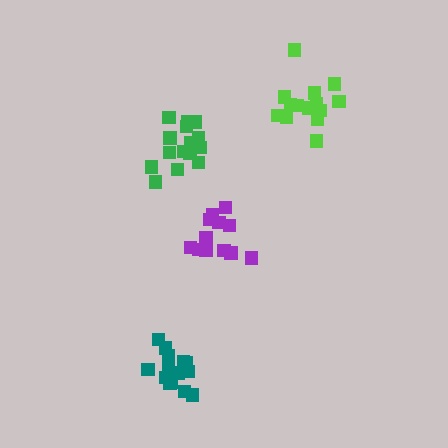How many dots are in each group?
Group 1: 14 dots, Group 2: 15 dots, Group 3: 12 dots, Group 4: 16 dots (57 total).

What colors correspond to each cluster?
The clusters are colored: teal, lime, purple, green.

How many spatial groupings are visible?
There are 4 spatial groupings.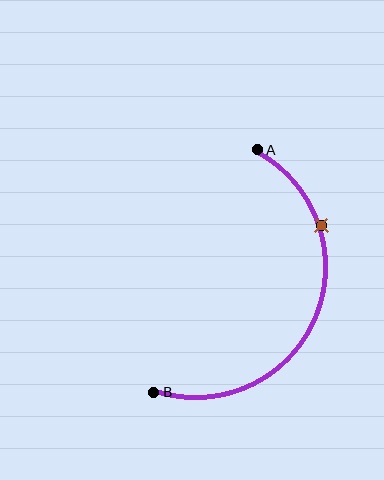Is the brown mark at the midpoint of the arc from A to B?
No. The brown mark lies on the arc but is closer to endpoint A. The arc midpoint would be at the point on the curve equidistant along the arc from both A and B.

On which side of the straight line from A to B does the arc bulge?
The arc bulges to the right of the straight line connecting A and B.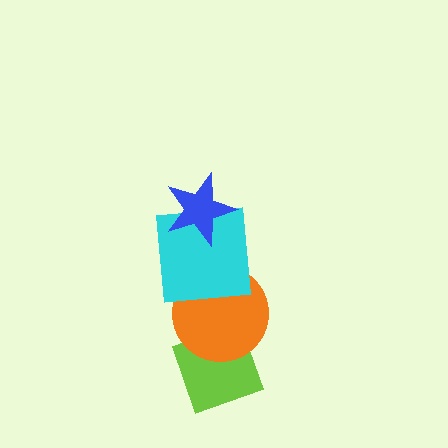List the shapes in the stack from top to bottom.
From top to bottom: the blue star, the cyan square, the orange circle, the lime diamond.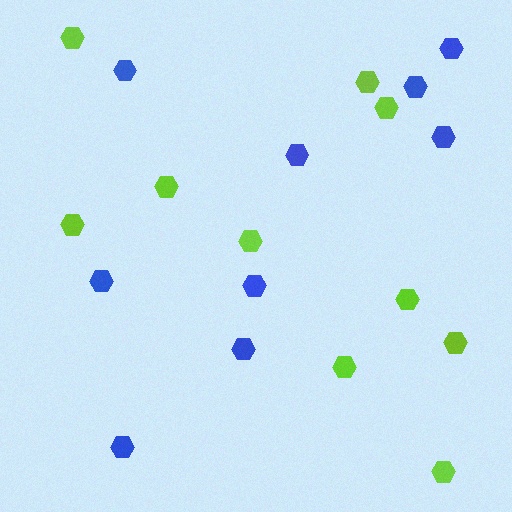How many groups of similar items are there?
There are 2 groups: one group of lime hexagons (10) and one group of blue hexagons (9).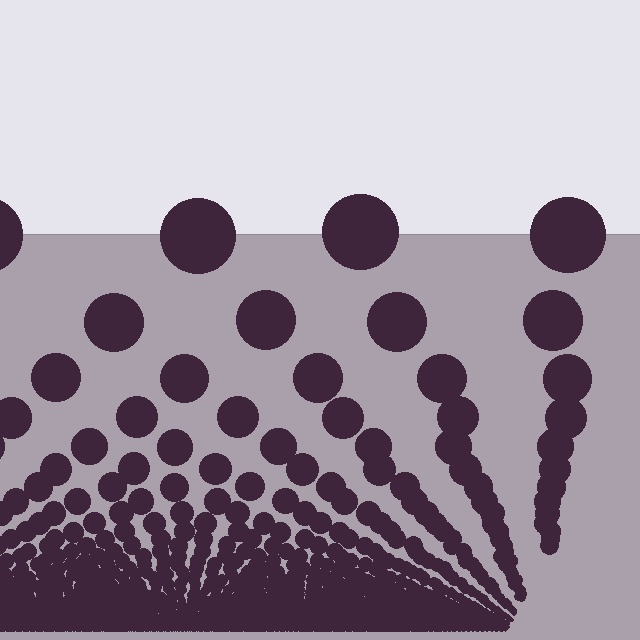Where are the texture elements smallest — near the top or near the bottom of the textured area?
Near the bottom.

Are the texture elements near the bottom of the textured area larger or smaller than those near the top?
Smaller. The gradient is inverted — elements near the bottom are smaller and denser.